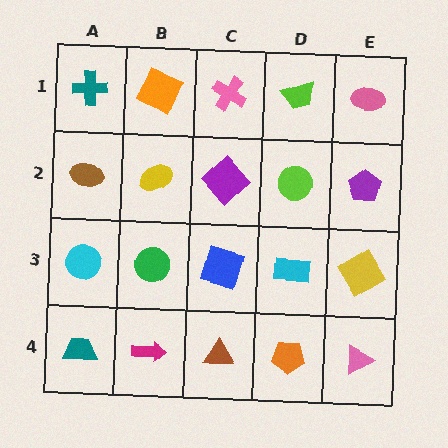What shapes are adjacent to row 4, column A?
A cyan circle (row 3, column A), a magenta arrow (row 4, column B).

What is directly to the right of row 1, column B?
A pink cross.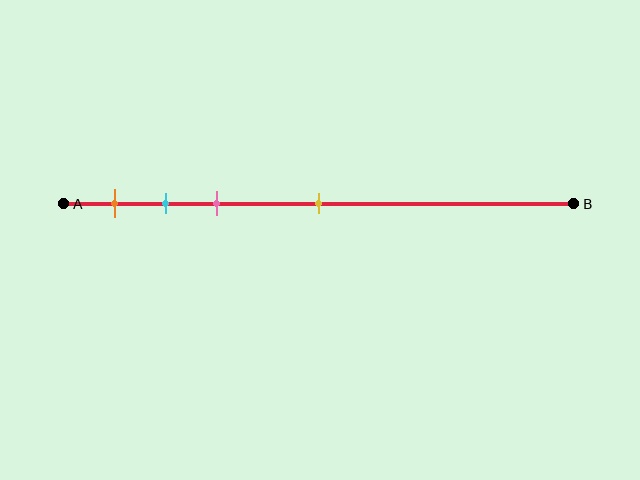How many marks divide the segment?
There are 4 marks dividing the segment.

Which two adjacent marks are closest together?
The cyan and pink marks are the closest adjacent pair.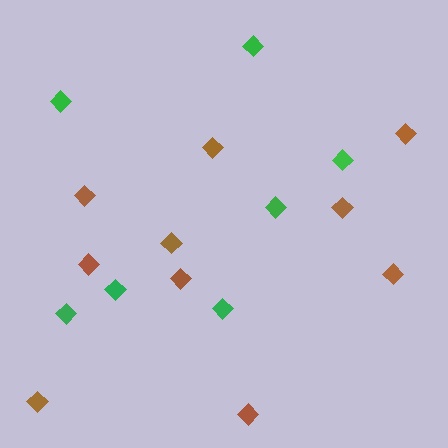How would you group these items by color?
There are 2 groups: one group of green diamonds (7) and one group of brown diamonds (10).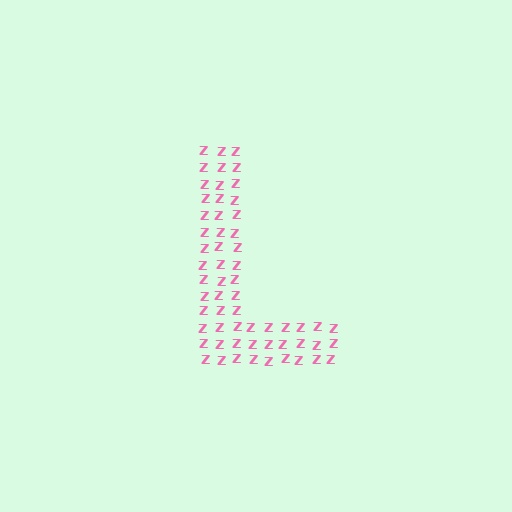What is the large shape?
The large shape is the letter L.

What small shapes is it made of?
It is made of small letter Z's.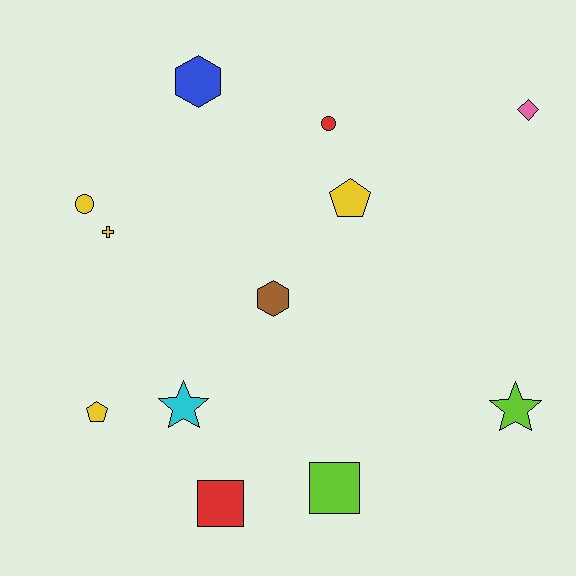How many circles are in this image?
There are 2 circles.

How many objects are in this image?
There are 12 objects.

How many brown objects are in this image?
There is 1 brown object.